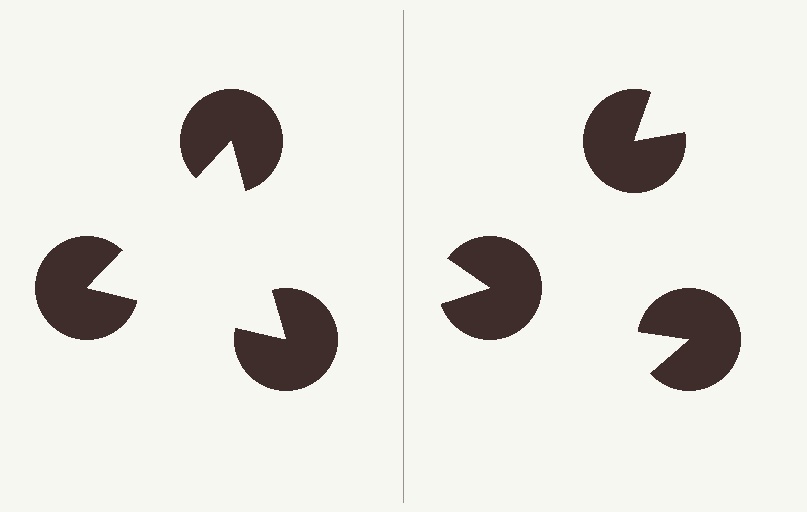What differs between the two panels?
The pac-man discs are positioned identically on both sides; only the wedge orientations differ. On the left they align to a triangle; on the right they are misaligned.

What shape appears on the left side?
An illusory triangle.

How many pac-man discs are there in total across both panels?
6 — 3 on each side.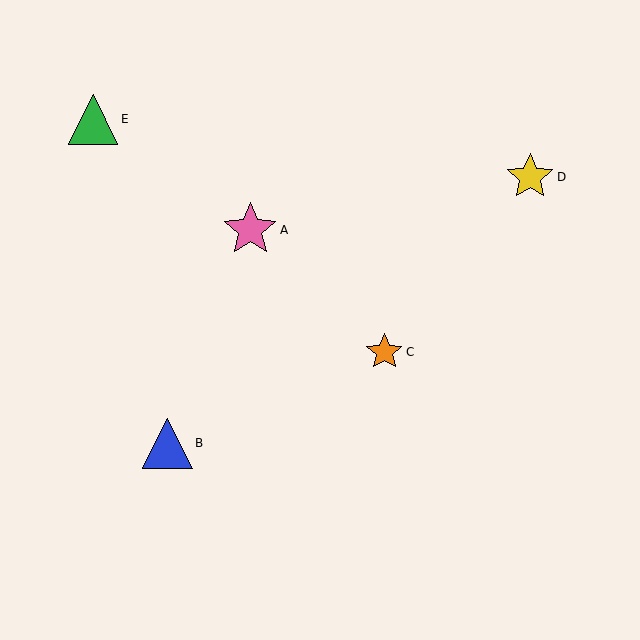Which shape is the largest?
The pink star (labeled A) is the largest.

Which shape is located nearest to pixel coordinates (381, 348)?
The orange star (labeled C) at (384, 352) is nearest to that location.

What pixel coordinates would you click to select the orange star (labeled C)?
Click at (384, 352) to select the orange star C.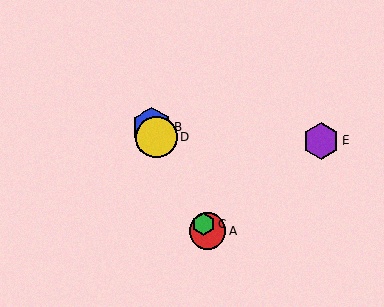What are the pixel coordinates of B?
Object B is at (151, 127).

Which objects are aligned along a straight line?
Objects A, B, C, D are aligned along a straight line.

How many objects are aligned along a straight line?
4 objects (A, B, C, D) are aligned along a straight line.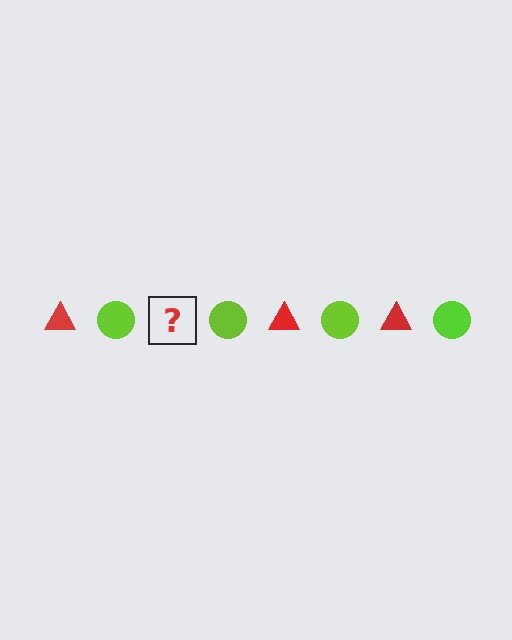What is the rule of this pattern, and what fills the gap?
The rule is that the pattern alternates between red triangle and lime circle. The gap should be filled with a red triangle.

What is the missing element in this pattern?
The missing element is a red triangle.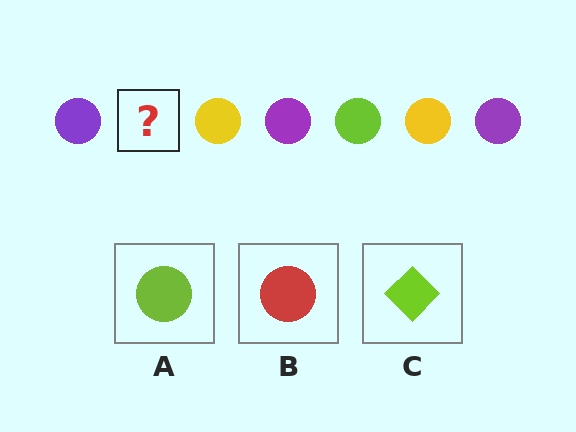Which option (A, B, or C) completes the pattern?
A.